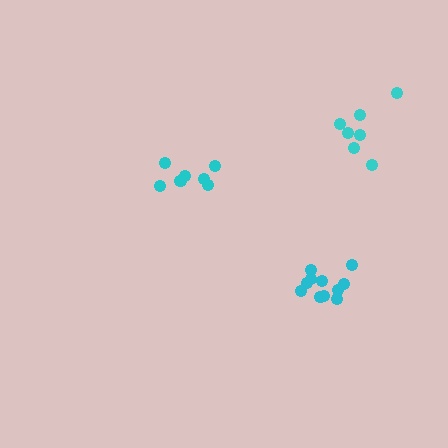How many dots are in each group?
Group 1: 8 dots, Group 2: 7 dots, Group 3: 11 dots (26 total).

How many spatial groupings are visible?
There are 3 spatial groupings.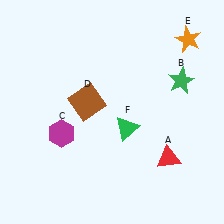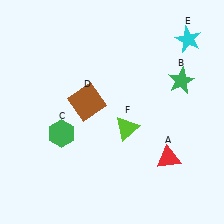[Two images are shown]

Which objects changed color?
C changed from magenta to green. E changed from orange to cyan. F changed from green to lime.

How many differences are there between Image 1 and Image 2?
There are 3 differences between the two images.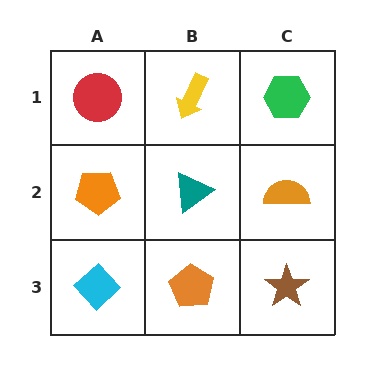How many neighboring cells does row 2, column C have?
3.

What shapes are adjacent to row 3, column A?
An orange pentagon (row 2, column A), an orange pentagon (row 3, column B).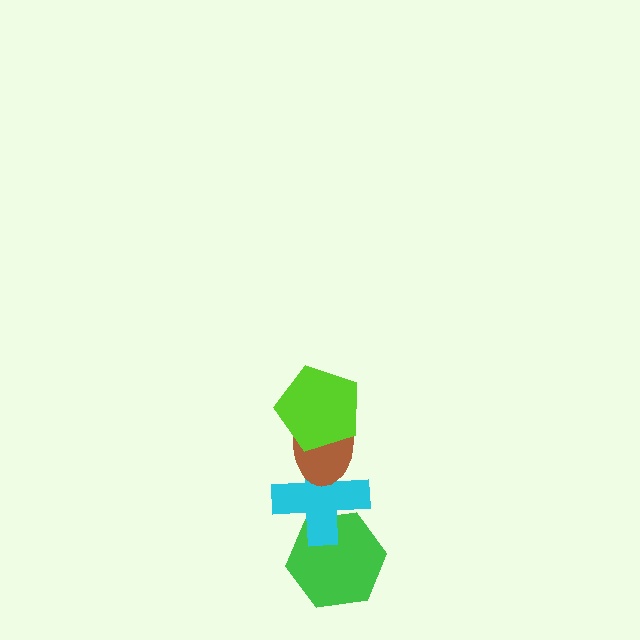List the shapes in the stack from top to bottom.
From top to bottom: the lime pentagon, the brown ellipse, the cyan cross, the green hexagon.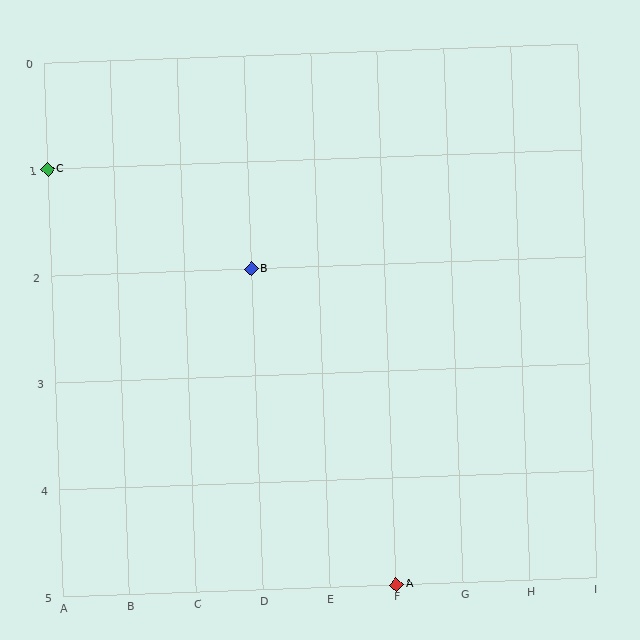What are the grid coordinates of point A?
Point A is at grid coordinates (F, 5).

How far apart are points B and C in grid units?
Points B and C are 3 columns and 1 row apart (about 3.2 grid units diagonally).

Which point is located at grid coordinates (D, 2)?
Point B is at (D, 2).